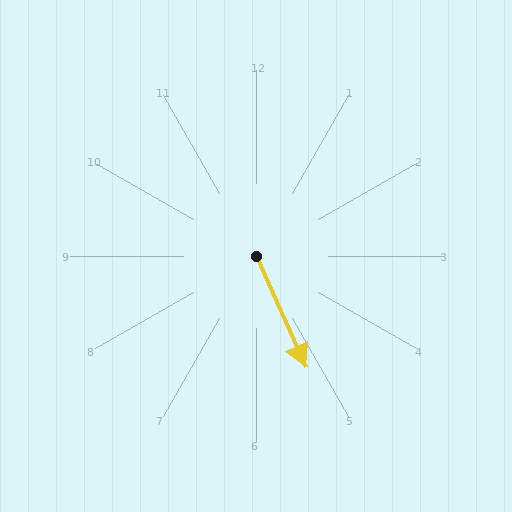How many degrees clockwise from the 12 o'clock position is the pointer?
Approximately 156 degrees.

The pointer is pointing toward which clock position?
Roughly 5 o'clock.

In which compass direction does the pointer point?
Southeast.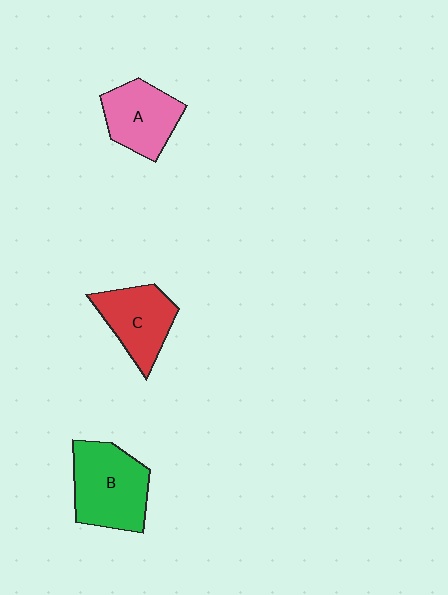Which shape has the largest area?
Shape B (green).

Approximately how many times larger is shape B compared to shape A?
Approximately 1.3 times.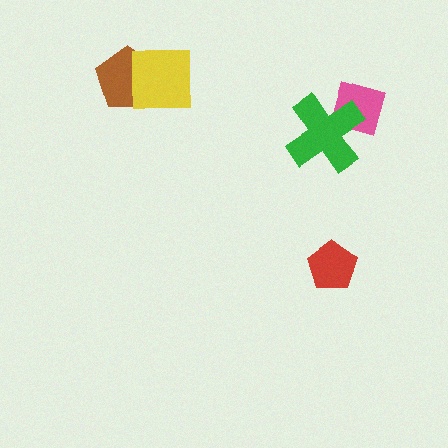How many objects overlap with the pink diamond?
1 object overlaps with the pink diamond.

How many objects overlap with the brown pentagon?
1 object overlaps with the brown pentagon.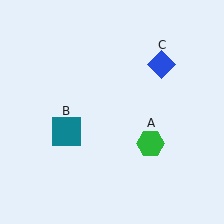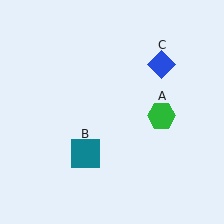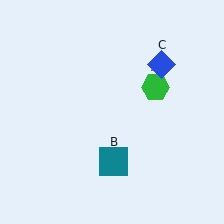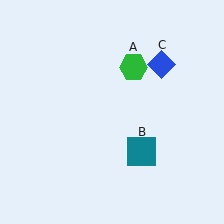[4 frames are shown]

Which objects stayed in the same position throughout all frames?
Blue diamond (object C) remained stationary.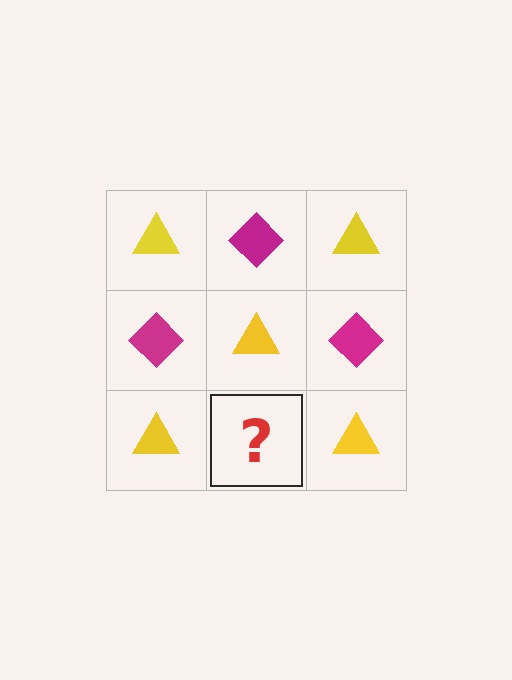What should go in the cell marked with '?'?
The missing cell should contain a magenta diamond.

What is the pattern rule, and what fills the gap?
The rule is that it alternates yellow triangle and magenta diamond in a checkerboard pattern. The gap should be filled with a magenta diamond.